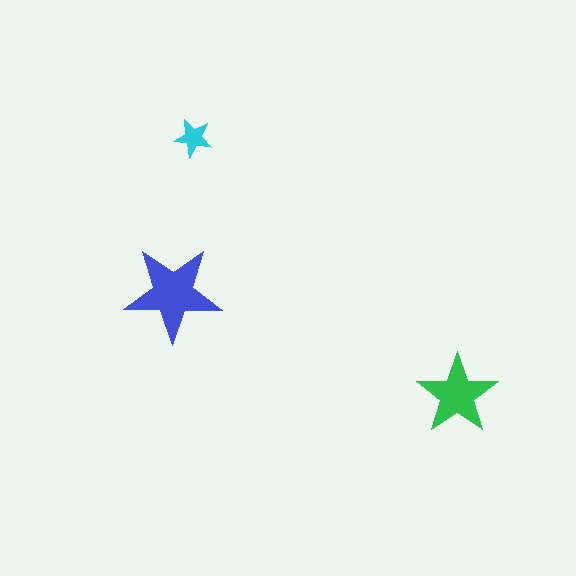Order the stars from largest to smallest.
the blue one, the green one, the cyan one.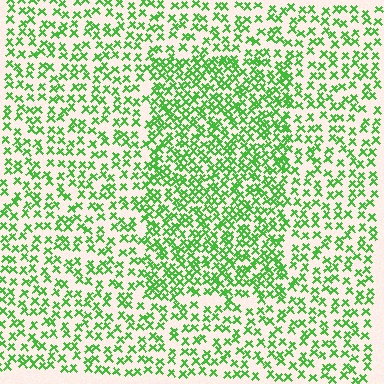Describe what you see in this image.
The image contains small green elements arranged at two different densities. A rectangle-shaped region is visible where the elements are more densely packed than the surrounding area.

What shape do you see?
I see a rectangle.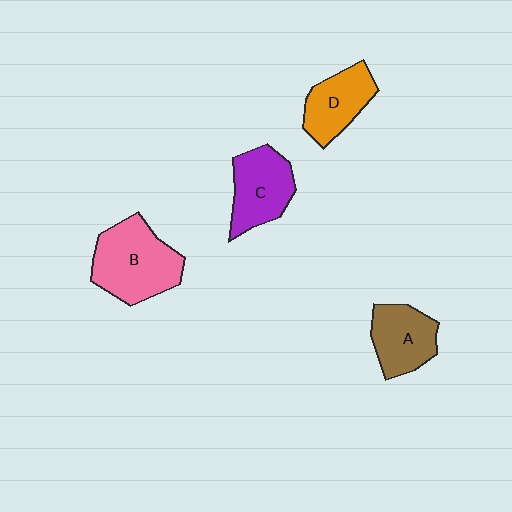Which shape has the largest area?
Shape B (pink).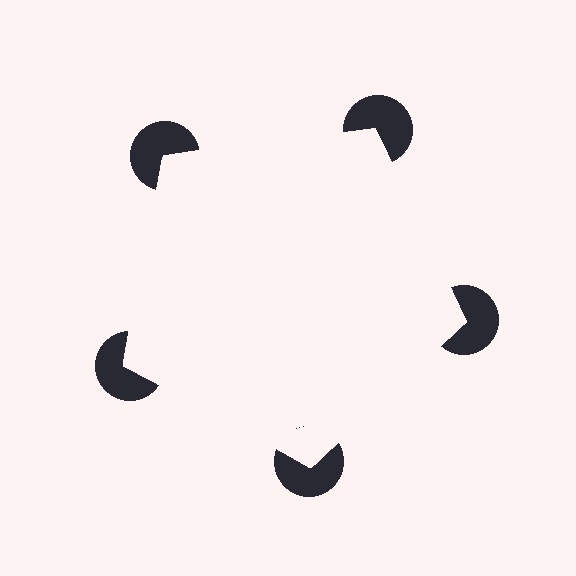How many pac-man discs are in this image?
There are 5 — one at each vertex of the illusory pentagon.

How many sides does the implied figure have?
5 sides.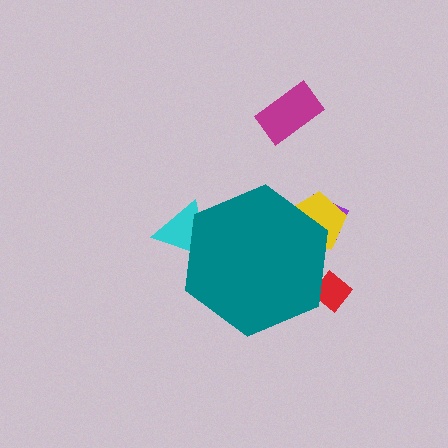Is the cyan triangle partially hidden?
Yes, the cyan triangle is partially hidden behind the teal hexagon.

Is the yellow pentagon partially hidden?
Yes, the yellow pentagon is partially hidden behind the teal hexagon.